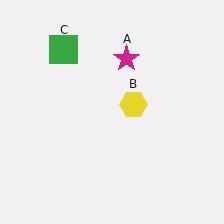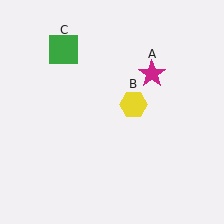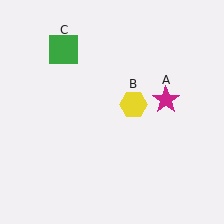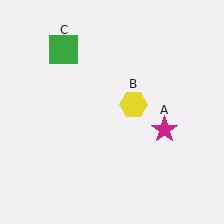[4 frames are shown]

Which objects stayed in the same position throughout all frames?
Yellow hexagon (object B) and green square (object C) remained stationary.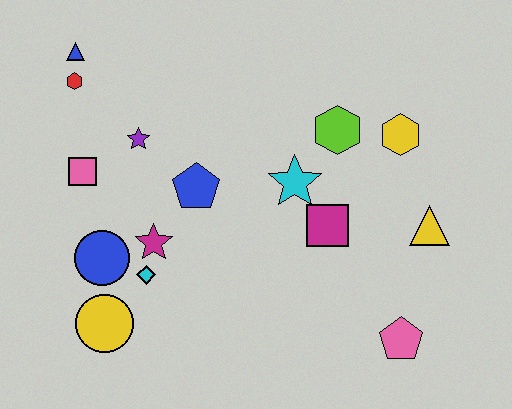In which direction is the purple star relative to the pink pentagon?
The purple star is to the left of the pink pentagon.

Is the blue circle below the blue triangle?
Yes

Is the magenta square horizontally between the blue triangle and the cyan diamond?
No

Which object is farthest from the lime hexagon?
The yellow circle is farthest from the lime hexagon.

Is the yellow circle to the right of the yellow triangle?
No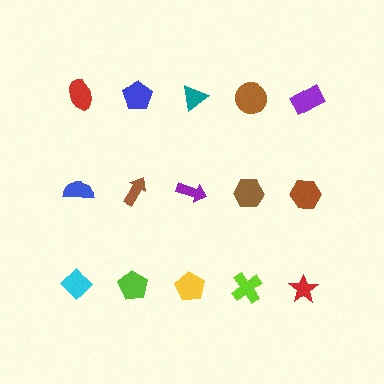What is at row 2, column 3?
A purple arrow.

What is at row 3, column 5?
A red star.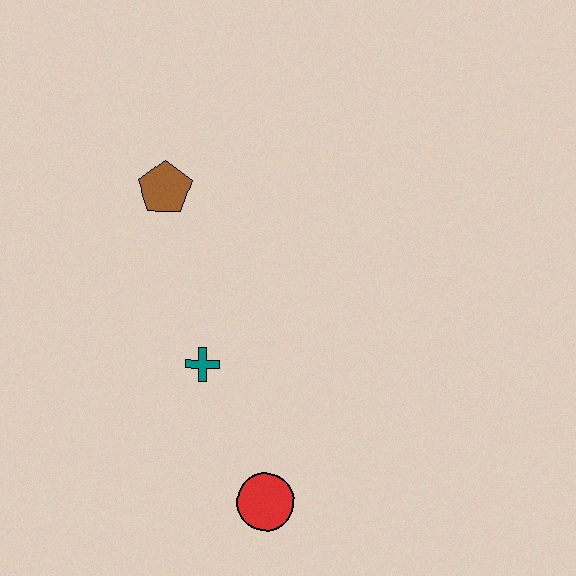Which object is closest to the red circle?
The teal cross is closest to the red circle.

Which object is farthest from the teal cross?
The brown pentagon is farthest from the teal cross.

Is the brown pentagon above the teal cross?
Yes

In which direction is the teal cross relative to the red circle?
The teal cross is above the red circle.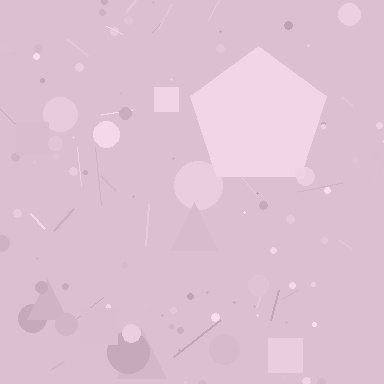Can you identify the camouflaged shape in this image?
The camouflaged shape is a pentagon.